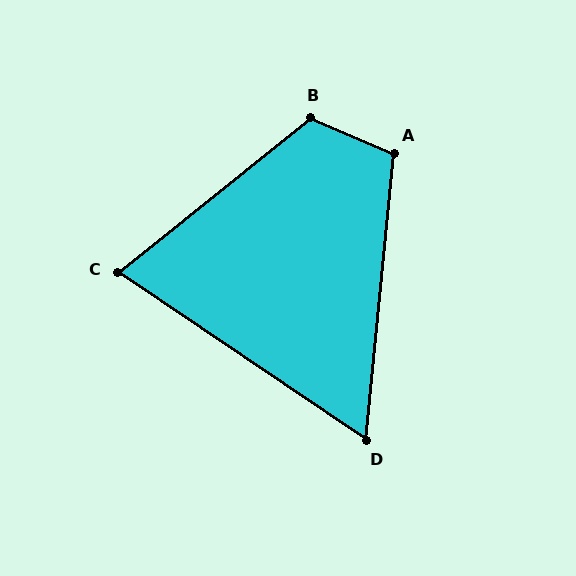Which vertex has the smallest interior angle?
D, at approximately 62 degrees.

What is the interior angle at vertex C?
Approximately 73 degrees (acute).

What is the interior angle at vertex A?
Approximately 107 degrees (obtuse).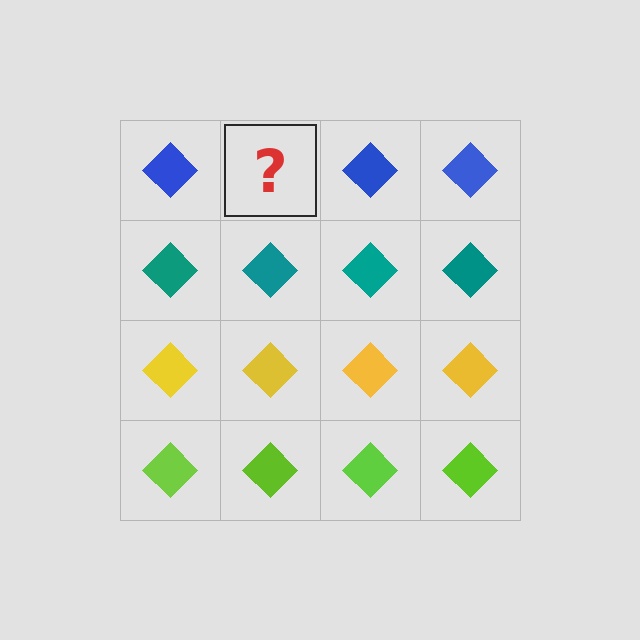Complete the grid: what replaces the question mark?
The question mark should be replaced with a blue diamond.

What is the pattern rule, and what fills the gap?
The rule is that each row has a consistent color. The gap should be filled with a blue diamond.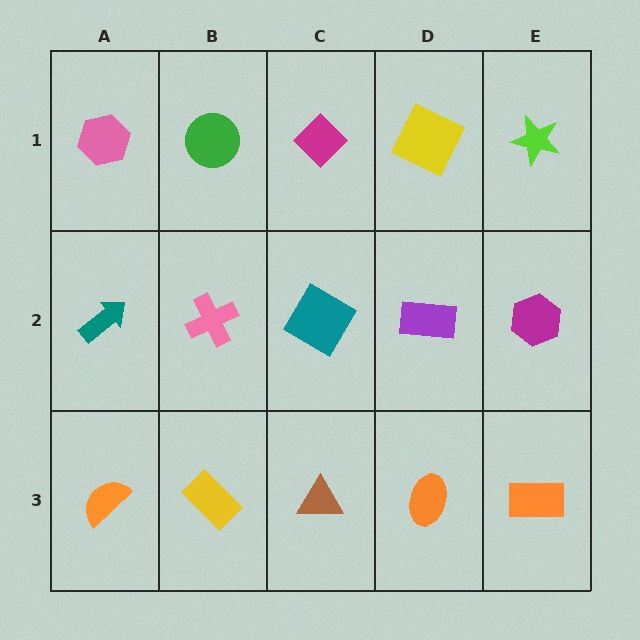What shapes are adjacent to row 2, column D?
A yellow square (row 1, column D), an orange ellipse (row 3, column D), a teal diamond (row 2, column C), a magenta hexagon (row 2, column E).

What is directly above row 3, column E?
A magenta hexagon.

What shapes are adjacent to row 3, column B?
A pink cross (row 2, column B), an orange semicircle (row 3, column A), a brown triangle (row 3, column C).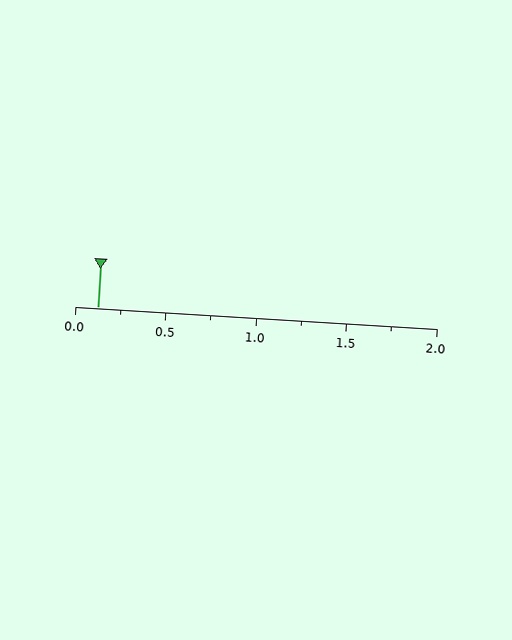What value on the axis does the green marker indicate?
The marker indicates approximately 0.12.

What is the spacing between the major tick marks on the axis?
The major ticks are spaced 0.5 apart.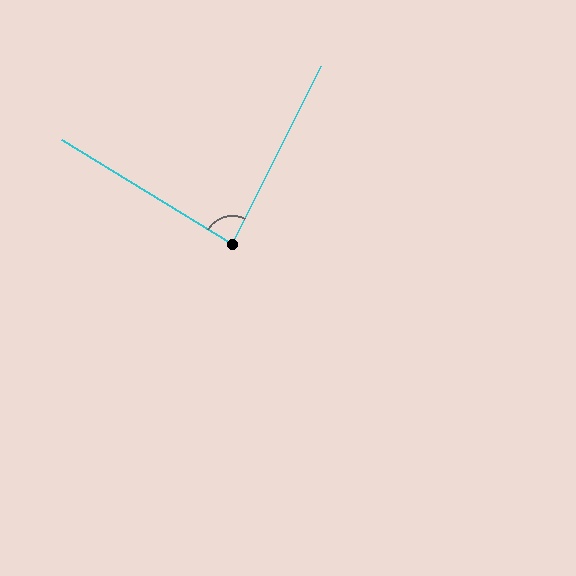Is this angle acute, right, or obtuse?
It is approximately a right angle.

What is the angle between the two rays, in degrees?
Approximately 85 degrees.